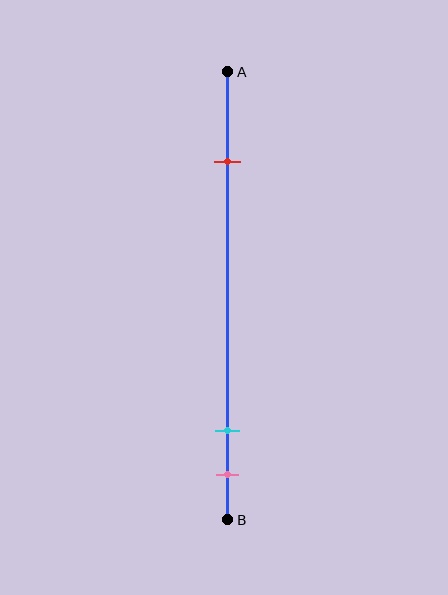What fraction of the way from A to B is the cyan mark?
The cyan mark is approximately 80% (0.8) of the way from A to B.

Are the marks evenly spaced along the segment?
No, the marks are not evenly spaced.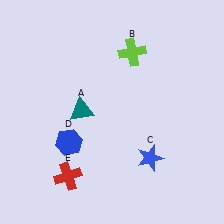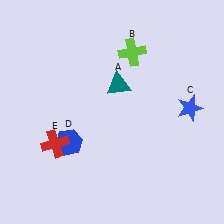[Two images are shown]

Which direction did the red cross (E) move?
The red cross (E) moved up.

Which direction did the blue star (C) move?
The blue star (C) moved up.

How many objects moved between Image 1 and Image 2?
3 objects moved between the two images.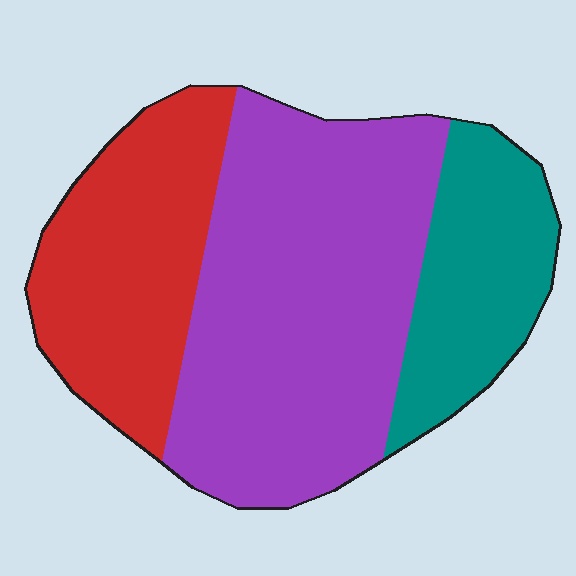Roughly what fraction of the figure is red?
Red takes up between a sixth and a third of the figure.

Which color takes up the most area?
Purple, at roughly 50%.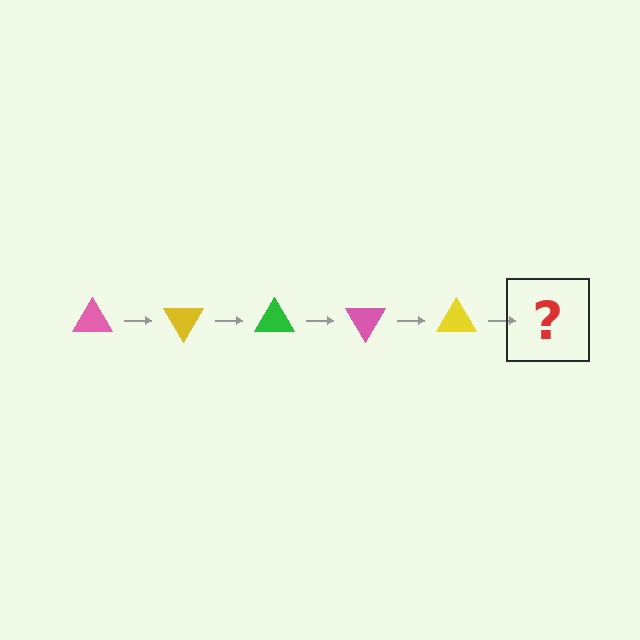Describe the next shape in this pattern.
It should be a green triangle, rotated 300 degrees from the start.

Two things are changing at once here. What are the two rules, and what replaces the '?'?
The two rules are that it rotates 60 degrees each step and the color cycles through pink, yellow, and green. The '?' should be a green triangle, rotated 300 degrees from the start.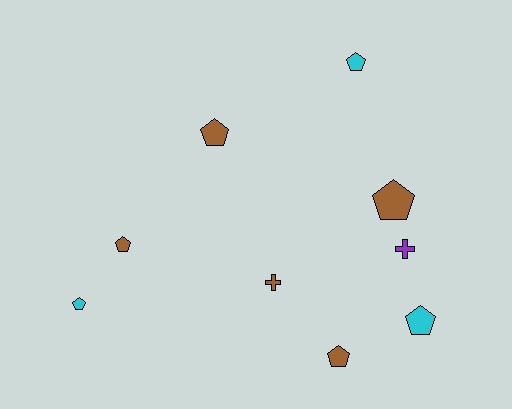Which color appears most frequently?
Brown, with 5 objects.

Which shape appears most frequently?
Pentagon, with 7 objects.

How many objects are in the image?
There are 9 objects.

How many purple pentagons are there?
There are no purple pentagons.